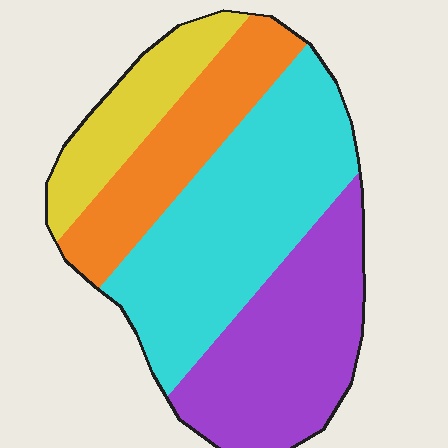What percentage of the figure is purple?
Purple takes up about one quarter (1/4) of the figure.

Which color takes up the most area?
Cyan, at roughly 40%.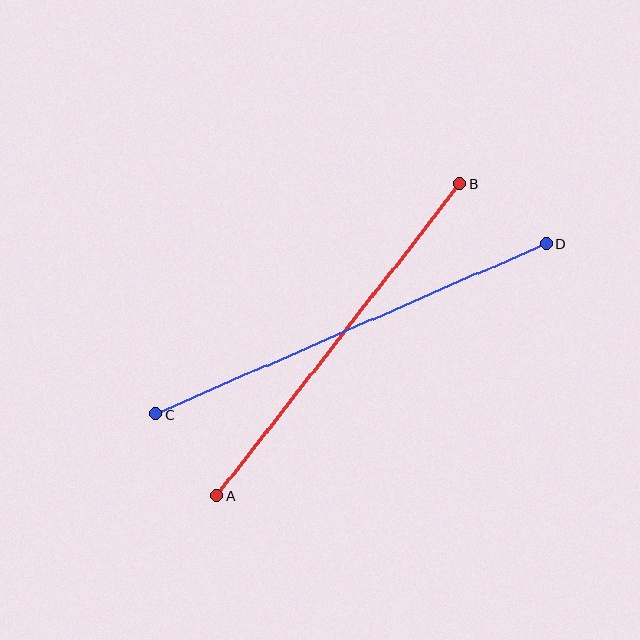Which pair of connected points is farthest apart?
Points C and D are farthest apart.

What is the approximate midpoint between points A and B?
The midpoint is at approximately (338, 340) pixels.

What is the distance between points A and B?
The distance is approximately 396 pixels.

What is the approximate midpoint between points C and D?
The midpoint is at approximately (351, 329) pixels.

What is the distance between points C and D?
The distance is approximately 426 pixels.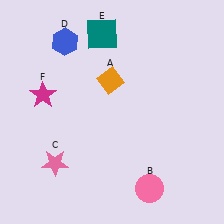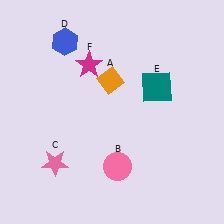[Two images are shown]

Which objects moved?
The objects that moved are: the pink circle (B), the teal square (E), the magenta star (F).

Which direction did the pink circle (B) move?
The pink circle (B) moved left.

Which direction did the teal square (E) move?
The teal square (E) moved right.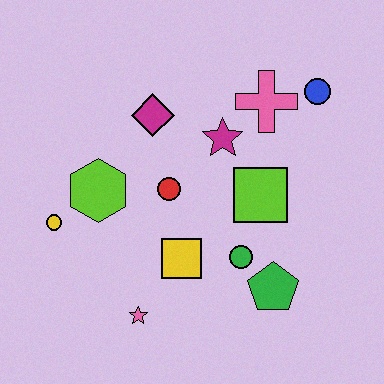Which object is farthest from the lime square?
The yellow circle is farthest from the lime square.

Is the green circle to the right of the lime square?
No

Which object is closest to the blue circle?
The pink cross is closest to the blue circle.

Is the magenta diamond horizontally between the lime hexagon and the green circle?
Yes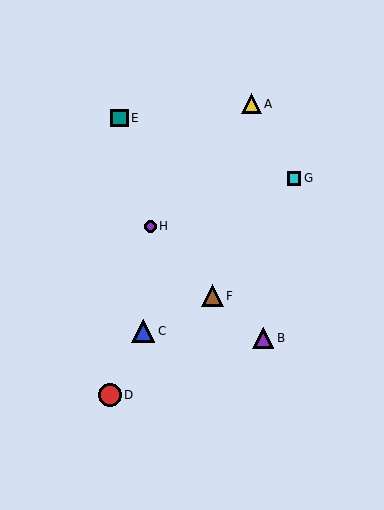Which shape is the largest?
The blue triangle (labeled C) is the largest.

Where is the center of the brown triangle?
The center of the brown triangle is at (212, 296).